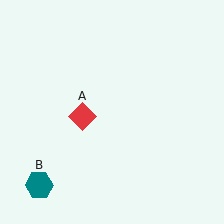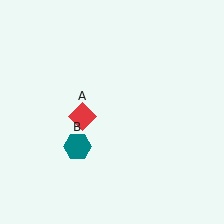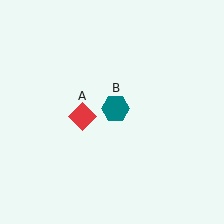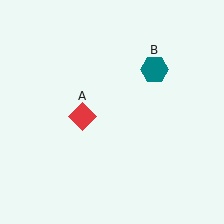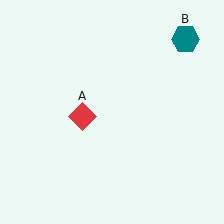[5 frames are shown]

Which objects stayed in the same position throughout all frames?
Red diamond (object A) remained stationary.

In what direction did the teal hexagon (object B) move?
The teal hexagon (object B) moved up and to the right.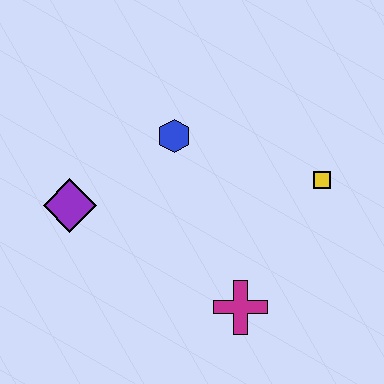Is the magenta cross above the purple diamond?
No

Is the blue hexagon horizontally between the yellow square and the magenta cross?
No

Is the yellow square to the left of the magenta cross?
No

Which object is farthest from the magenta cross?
The purple diamond is farthest from the magenta cross.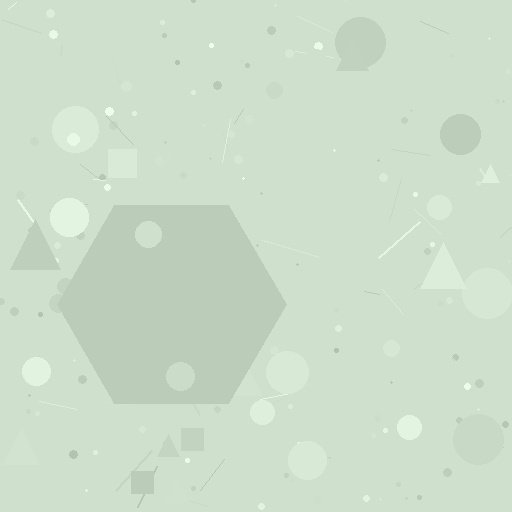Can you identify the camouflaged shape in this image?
The camouflaged shape is a hexagon.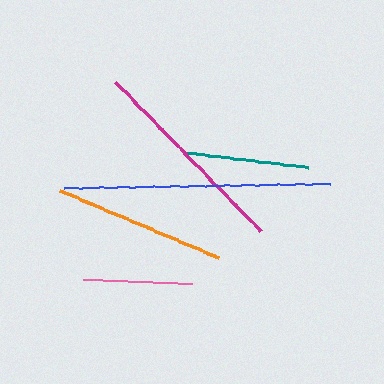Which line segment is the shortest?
The pink line is the shortest at approximately 109 pixels.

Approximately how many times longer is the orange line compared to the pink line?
The orange line is approximately 1.6 times the length of the pink line.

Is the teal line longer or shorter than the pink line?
The teal line is longer than the pink line.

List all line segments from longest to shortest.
From longest to shortest: blue, magenta, orange, teal, pink.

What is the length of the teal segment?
The teal segment is approximately 126 pixels long.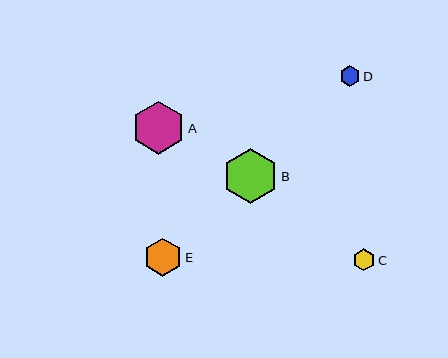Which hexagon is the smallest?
Hexagon D is the smallest with a size of approximately 20 pixels.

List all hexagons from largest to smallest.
From largest to smallest: B, A, E, C, D.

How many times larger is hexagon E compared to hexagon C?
Hexagon E is approximately 1.7 times the size of hexagon C.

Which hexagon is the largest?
Hexagon B is the largest with a size of approximately 55 pixels.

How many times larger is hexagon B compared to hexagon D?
Hexagon B is approximately 2.7 times the size of hexagon D.